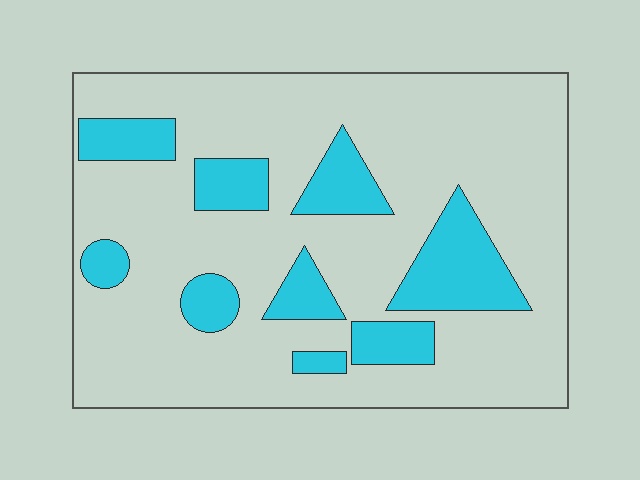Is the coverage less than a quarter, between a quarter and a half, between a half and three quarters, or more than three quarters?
Less than a quarter.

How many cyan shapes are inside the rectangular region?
9.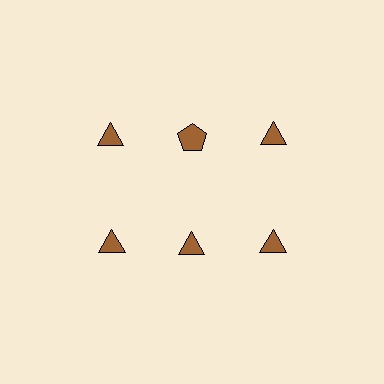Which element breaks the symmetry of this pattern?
The brown pentagon in the top row, second from left column breaks the symmetry. All other shapes are brown triangles.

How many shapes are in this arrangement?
There are 6 shapes arranged in a grid pattern.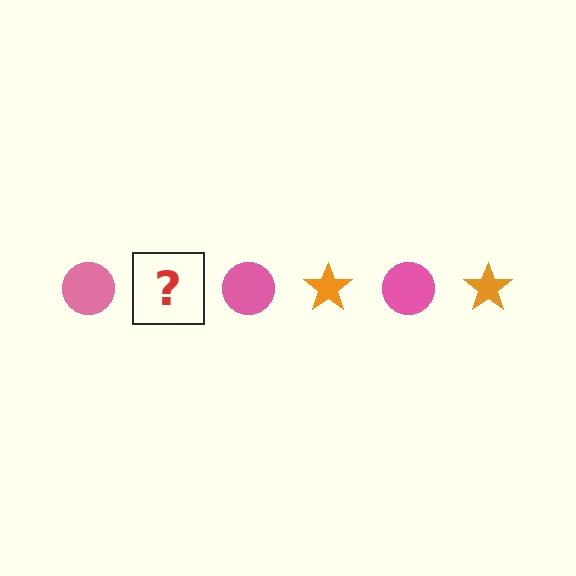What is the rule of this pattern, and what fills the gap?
The rule is that the pattern alternates between pink circle and orange star. The gap should be filled with an orange star.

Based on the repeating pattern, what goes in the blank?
The blank should be an orange star.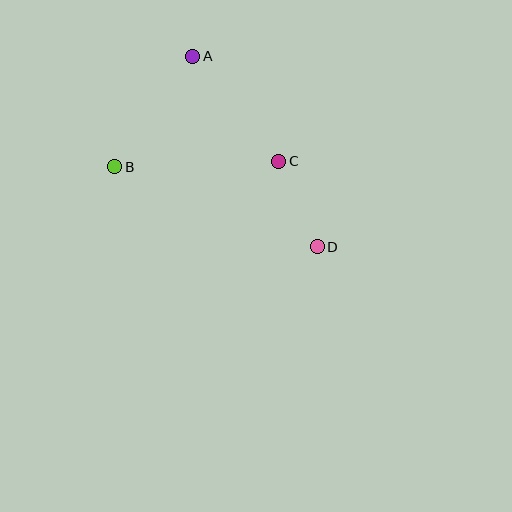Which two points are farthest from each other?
Points A and D are farthest from each other.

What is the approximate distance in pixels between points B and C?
The distance between B and C is approximately 164 pixels.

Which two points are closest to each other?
Points C and D are closest to each other.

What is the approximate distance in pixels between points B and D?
The distance between B and D is approximately 217 pixels.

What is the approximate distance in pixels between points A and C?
The distance between A and C is approximately 136 pixels.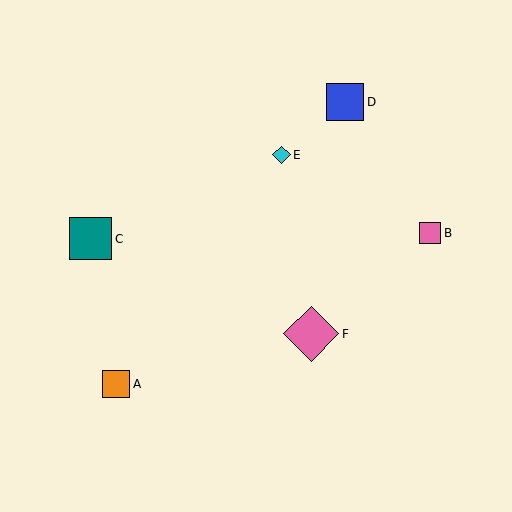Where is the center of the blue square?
The center of the blue square is at (345, 102).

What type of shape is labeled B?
Shape B is a pink square.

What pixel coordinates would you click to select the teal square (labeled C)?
Click at (90, 239) to select the teal square C.